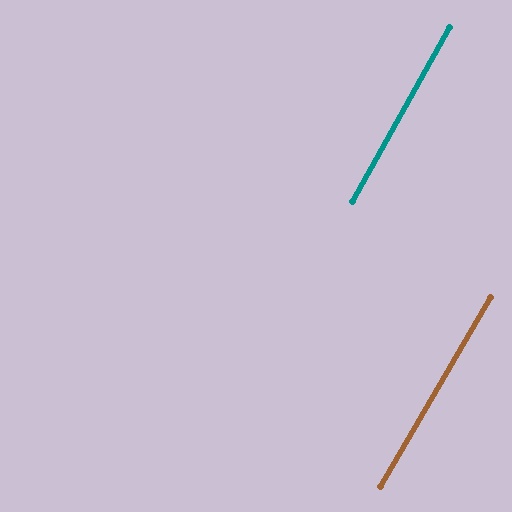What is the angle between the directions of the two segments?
Approximately 1 degree.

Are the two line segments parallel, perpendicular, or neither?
Parallel — their directions differ by only 1.0°.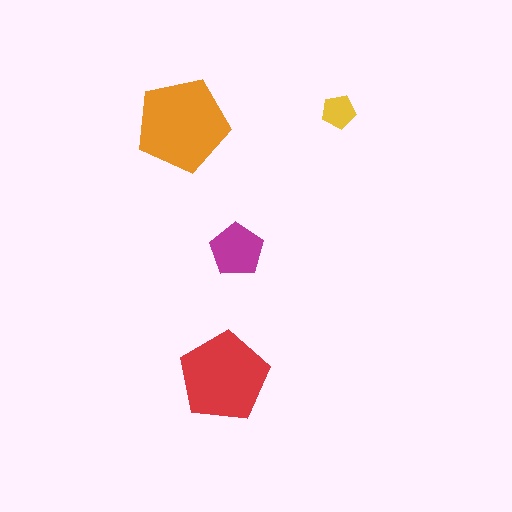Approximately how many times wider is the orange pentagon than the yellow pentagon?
About 3 times wider.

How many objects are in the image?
There are 4 objects in the image.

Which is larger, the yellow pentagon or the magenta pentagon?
The magenta one.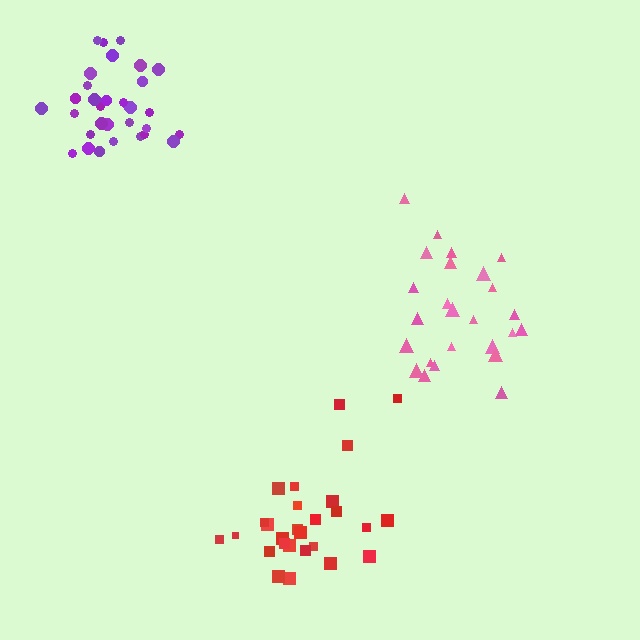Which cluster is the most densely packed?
Purple.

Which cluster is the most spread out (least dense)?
Red.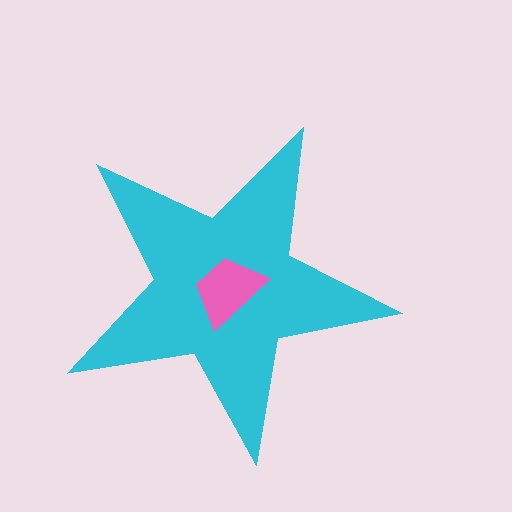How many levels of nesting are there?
2.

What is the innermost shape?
The pink trapezoid.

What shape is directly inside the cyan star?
The pink trapezoid.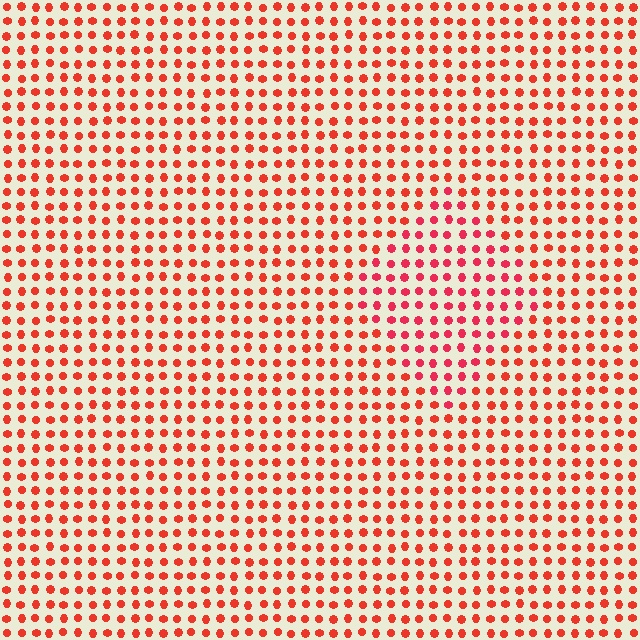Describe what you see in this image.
The image is filled with small red elements in a uniform arrangement. A diamond-shaped region is visible where the elements are tinted to a slightly different hue, forming a subtle color boundary.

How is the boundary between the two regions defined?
The boundary is defined purely by a slight shift in hue (about 18 degrees). Spacing, size, and orientation are identical on both sides.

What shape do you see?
I see a diamond.